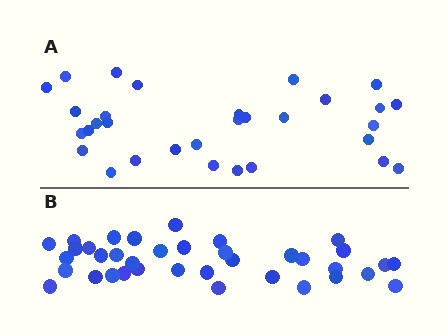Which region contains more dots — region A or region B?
Region B (the bottom region) has more dots.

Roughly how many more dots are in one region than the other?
Region B has about 6 more dots than region A.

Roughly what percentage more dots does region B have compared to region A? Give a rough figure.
About 20% more.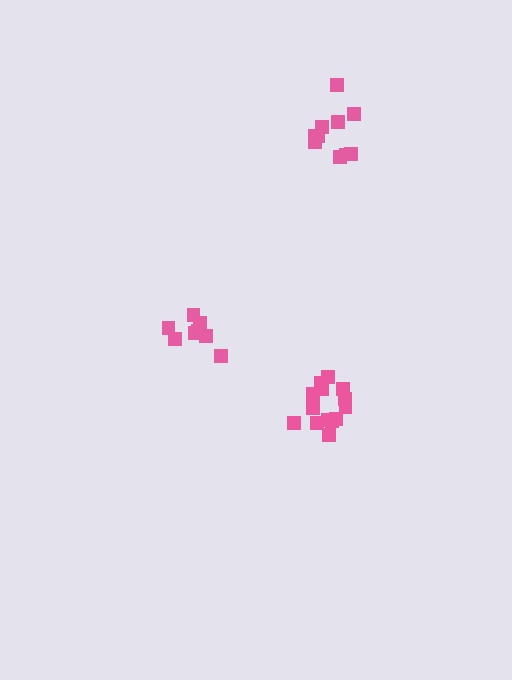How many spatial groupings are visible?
There are 3 spatial groupings.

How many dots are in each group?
Group 1: 10 dots, Group 2: 9 dots, Group 3: 14 dots (33 total).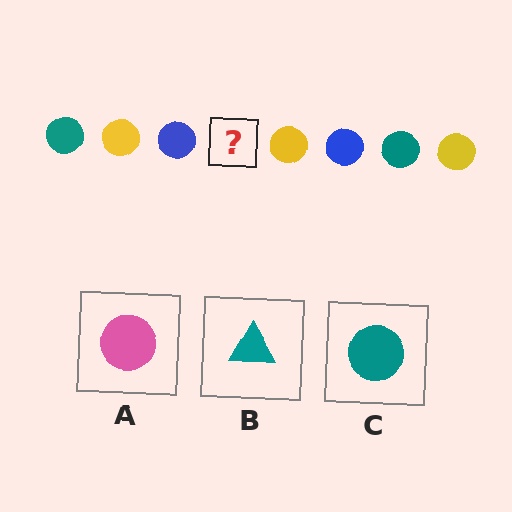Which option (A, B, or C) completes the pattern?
C.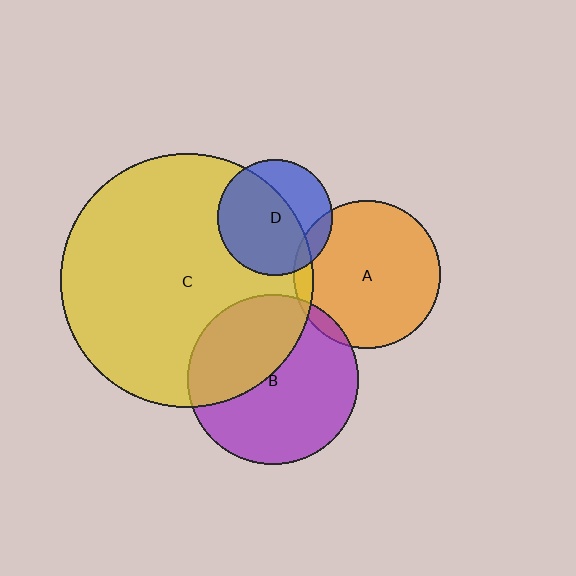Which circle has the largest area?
Circle C (yellow).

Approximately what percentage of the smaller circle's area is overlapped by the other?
Approximately 40%.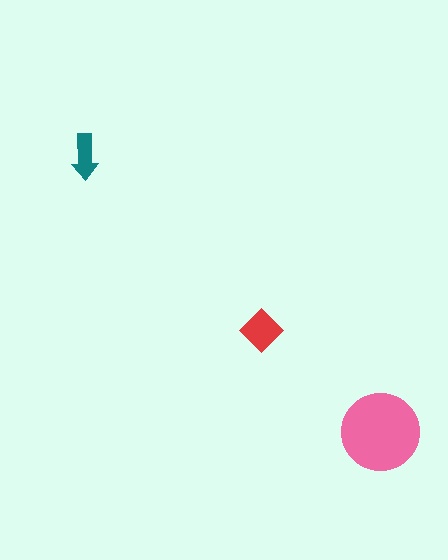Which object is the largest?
The pink circle.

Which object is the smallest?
The teal arrow.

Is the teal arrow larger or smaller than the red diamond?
Smaller.